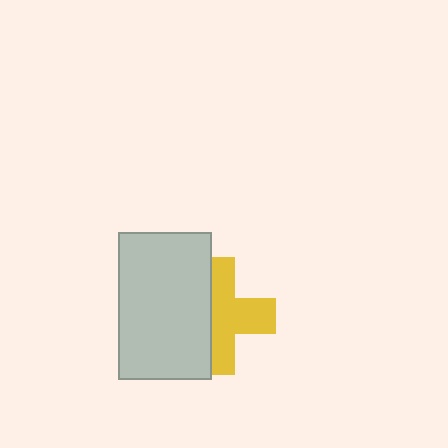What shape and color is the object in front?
The object in front is a light gray rectangle.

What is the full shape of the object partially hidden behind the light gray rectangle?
The partially hidden object is a yellow cross.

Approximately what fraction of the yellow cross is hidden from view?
Roughly 41% of the yellow cross is hidden behind the light gray rectangle.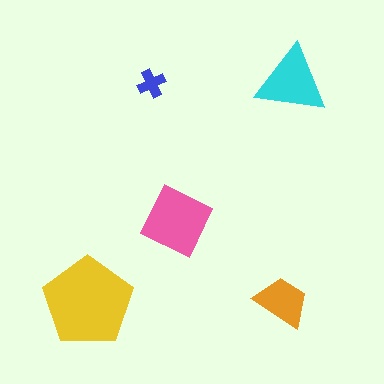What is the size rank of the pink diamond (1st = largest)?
2nd.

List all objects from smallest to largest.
The blue cross, the orange trapezoid, the cyan triangle, the pink diamond, the yellow pentagon.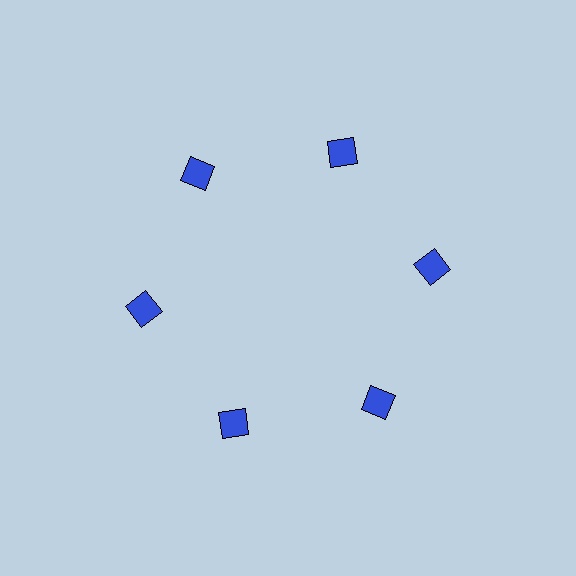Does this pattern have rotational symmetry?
Yes, this pattern has 6-fold rotational symmetry. It looks the same after rotating 60 degrees around the center.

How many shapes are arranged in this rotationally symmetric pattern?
There are 6 shapes, arranged in 6 groups of 1.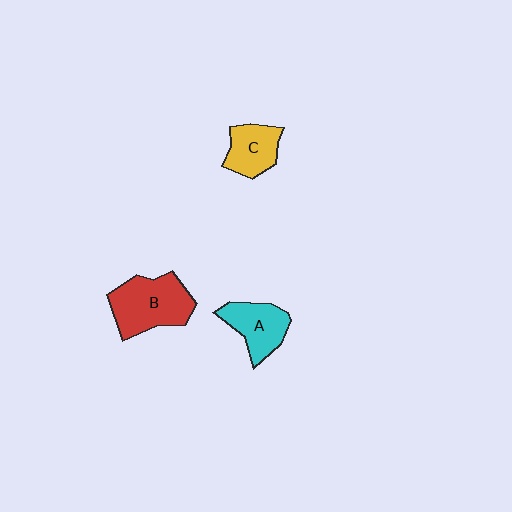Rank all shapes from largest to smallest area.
From largest to smallest: B (red), A (cyan), C (yellow).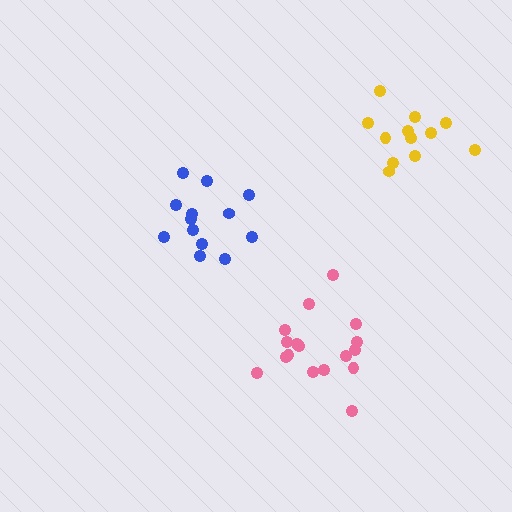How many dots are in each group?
Group 1: 17 dots, Group 2: 13 dots, Group 3: 12 dots (42 total).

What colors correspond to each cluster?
The clusters are colored: pink, blue, yellow.